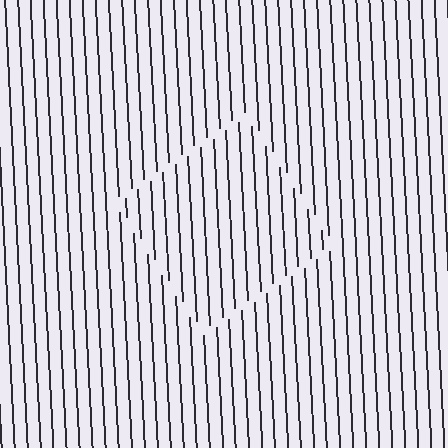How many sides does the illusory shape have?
4 sides — the line-ends trace a square.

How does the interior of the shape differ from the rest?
The interior of the shape contains the same grating, shifted by half a period — the contour is defined by the phase discontinuity where line-ends from the inner and outer gratings abut.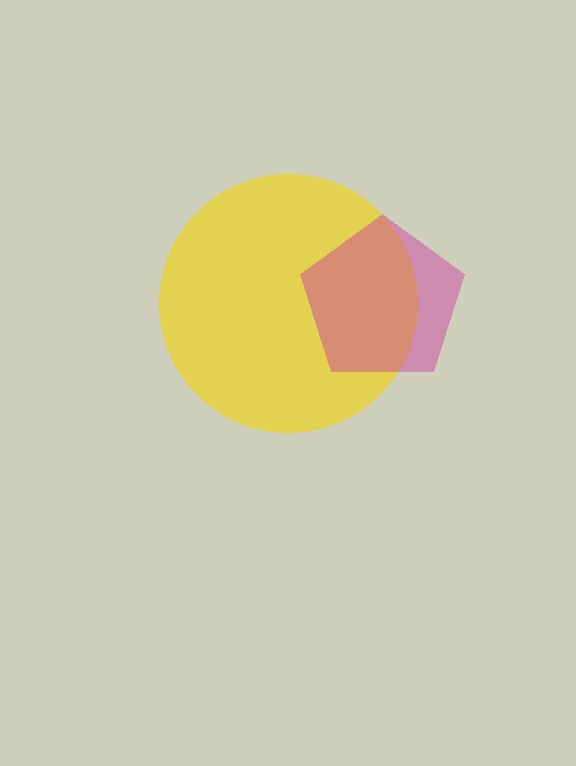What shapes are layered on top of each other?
The layered shapes are: a yellow circle, a magenta pentagon.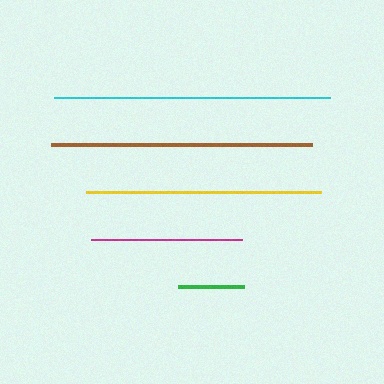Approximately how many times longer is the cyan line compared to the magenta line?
The cyan line is approximately 1.8 times the length of the magenta line.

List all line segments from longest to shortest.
From longest to shortest: cyan, brown, yellow, magenta, green.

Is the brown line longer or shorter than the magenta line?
The brown line is longer than the magenta line.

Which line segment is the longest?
The cyan line is the longest at approximately 276 pixels.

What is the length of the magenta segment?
The magenta segment is approximately 151 pixels long.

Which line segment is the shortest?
The green line is the shortest at approximately 66 pixels.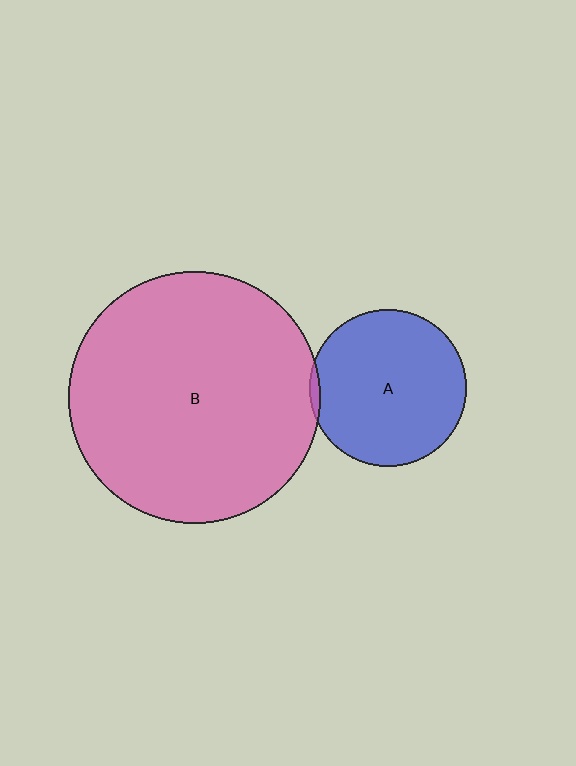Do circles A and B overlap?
Yes.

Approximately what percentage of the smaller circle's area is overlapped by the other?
Approximately 5%.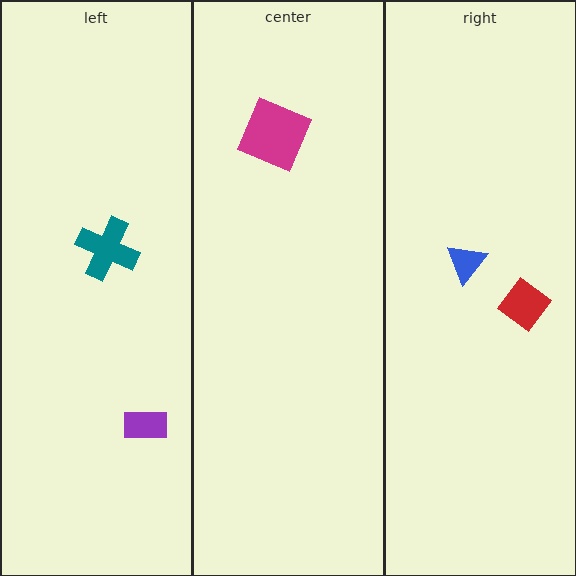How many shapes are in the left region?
2.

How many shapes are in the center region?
1.